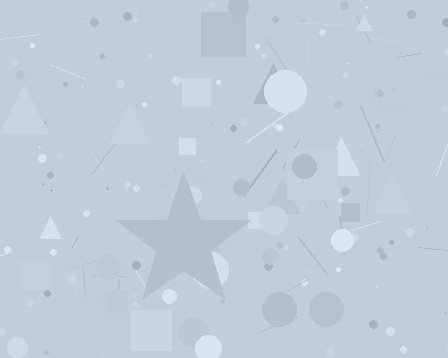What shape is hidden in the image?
A star is hidden in the image.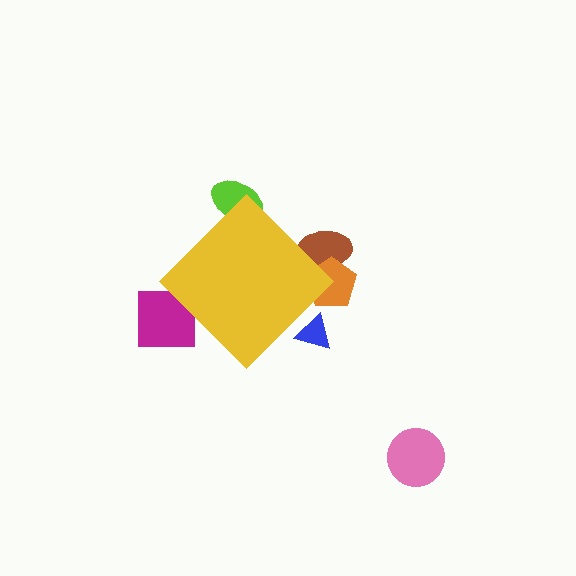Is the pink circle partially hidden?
No, the pink circle is fully visible.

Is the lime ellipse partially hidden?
Yes, the lime ellipse is partially hidden behind the yellow diamond.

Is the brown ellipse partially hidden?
Yes, the brown ellipse is partially hidden behind the yellow diamond.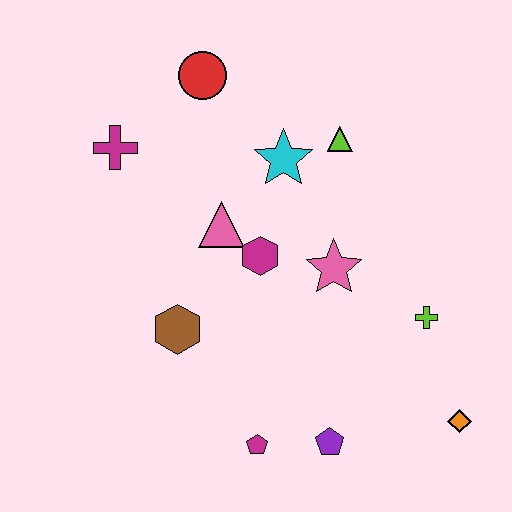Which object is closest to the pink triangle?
The magenta hexagon is closest to the pink triangle.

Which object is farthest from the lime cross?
The magenta cross is farthest from the lime cross.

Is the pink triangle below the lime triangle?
Yes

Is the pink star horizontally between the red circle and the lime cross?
Yes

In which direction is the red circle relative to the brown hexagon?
The red circle is above the brown hexagon.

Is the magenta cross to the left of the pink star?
Yes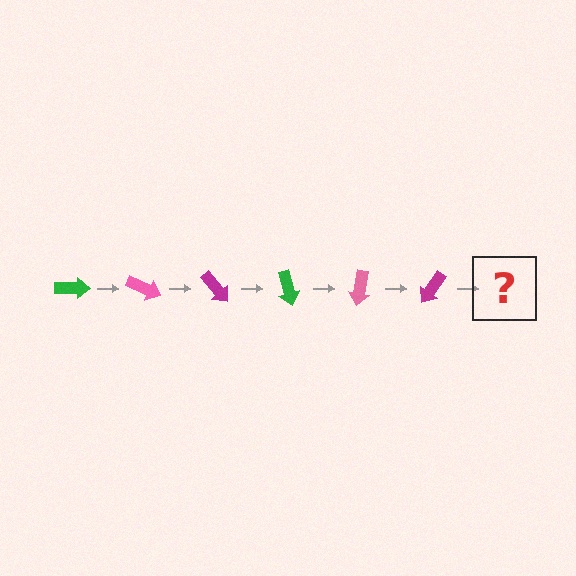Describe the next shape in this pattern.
It should be a green arrow, rotated 150 degrees from the start.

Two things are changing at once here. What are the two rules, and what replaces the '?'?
The two rules are that it rotates 25 degrees each step and the color cycles through green, pink, and magenta. The '?' should be a green arrow, rotated 150 degrees from the start.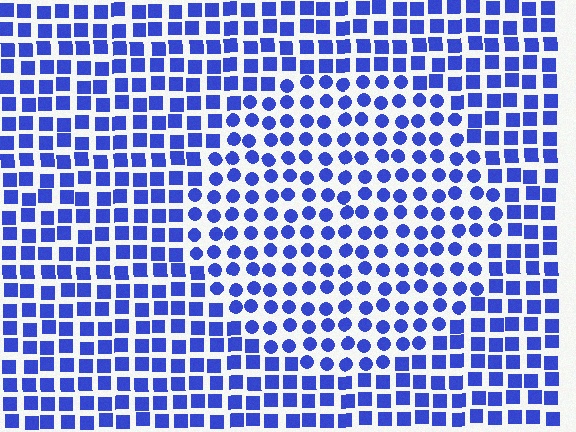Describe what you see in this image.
The image is filled with small blue elements arranged in a uniform grid. A circle-shaped region contains circles, while the surrounding area contains squares. The boundary is defined purely by the change in element shape.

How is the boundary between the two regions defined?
The boundary is defined by a change in element shape: circles inside vs. squares outside. All elements share the same color and spacing.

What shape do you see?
I see a circle.